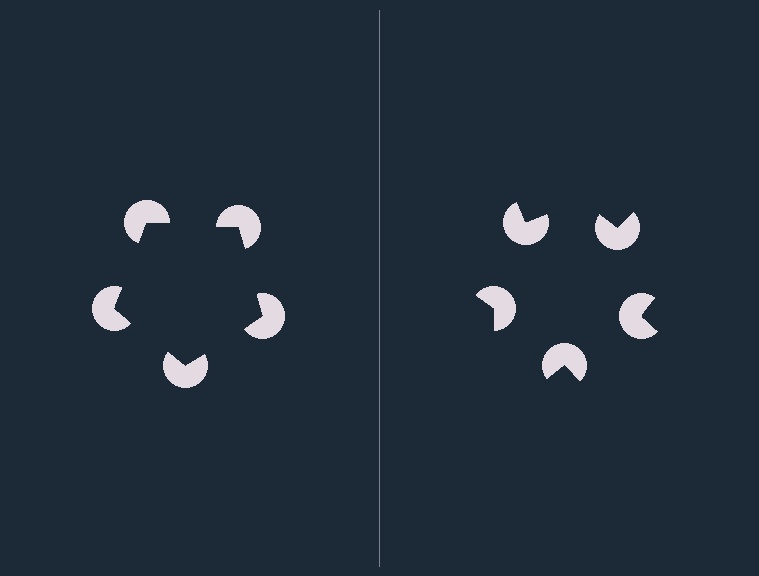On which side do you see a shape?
An illusory pentagon appears on the left side. On the right side the wedge cuts are rotated, so no coherent shape forms.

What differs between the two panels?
The pac-man discs are positioned identically on both sides; only the wedge orientations differ. On the left they align to a pentagon; on the right they are misaligned.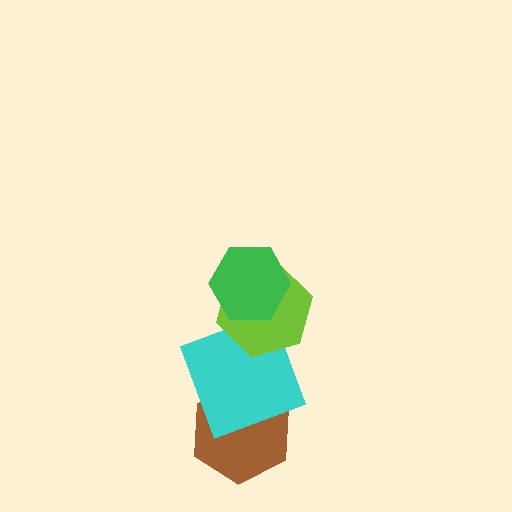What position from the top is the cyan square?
The cyan square is 3rd from the top.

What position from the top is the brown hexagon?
The brown hexagon is 4th from the top.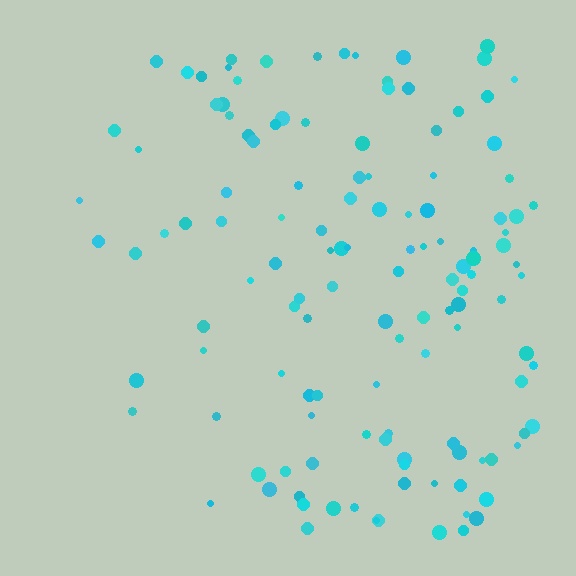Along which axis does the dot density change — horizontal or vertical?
Horizontal.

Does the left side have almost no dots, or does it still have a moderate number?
Still a moderate number, just noticeably fewer than the right.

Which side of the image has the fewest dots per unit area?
The left.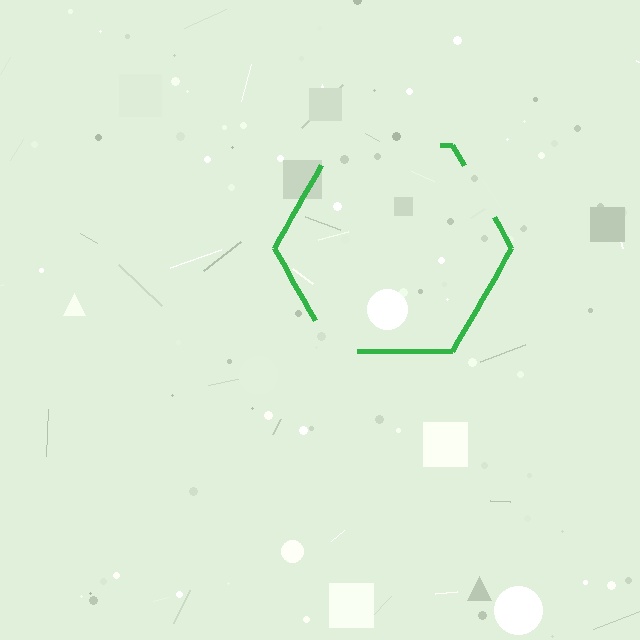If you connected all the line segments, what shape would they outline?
They would outline a hexagon.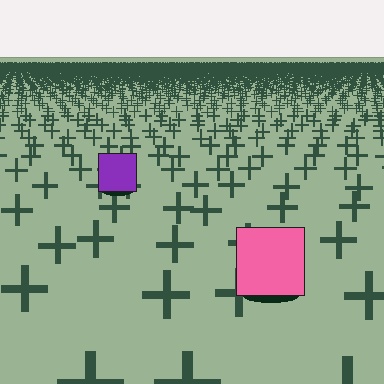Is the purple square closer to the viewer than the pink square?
No. The pink square is closer — you can tell from the texture gradient: the ground texture is coarser near it.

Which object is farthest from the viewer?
The purple square is farthest from the viewer. It appears smaller and the ground texture around it is denser.